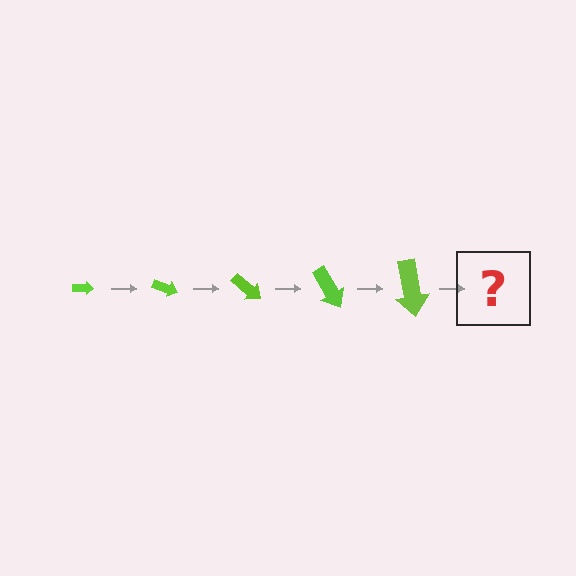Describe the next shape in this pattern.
It should be an arrow, larger than the previous one and rotated 100 degrees from the start.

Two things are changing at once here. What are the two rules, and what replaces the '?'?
The two rules are that the arrow grows larger each step and it rotates 20 degrees each step. The '?' should be an arrow, larger than the previous one and rotated 100 degrees from the start.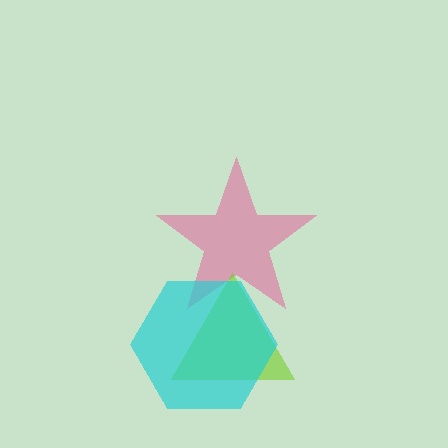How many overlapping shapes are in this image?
There are 3 overlapping shapes in the image.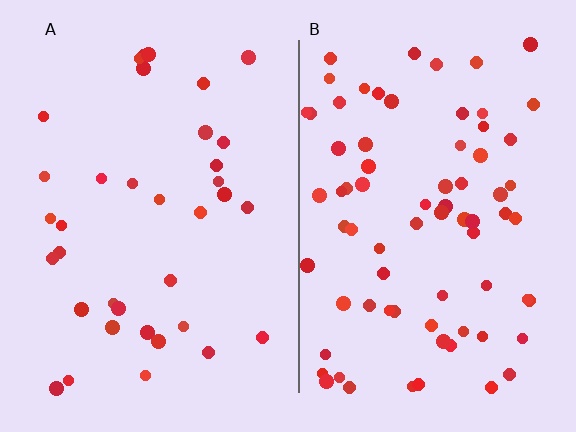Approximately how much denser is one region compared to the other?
Approximately 2.1× — region B over region A.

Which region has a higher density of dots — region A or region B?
B (the right).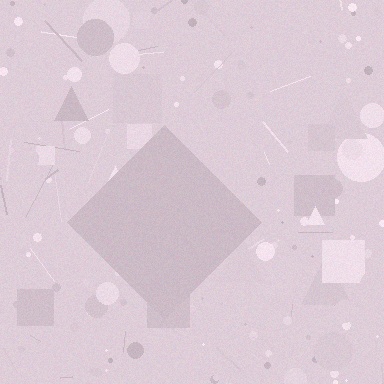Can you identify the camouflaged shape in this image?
The camouflaged shape is a diamond.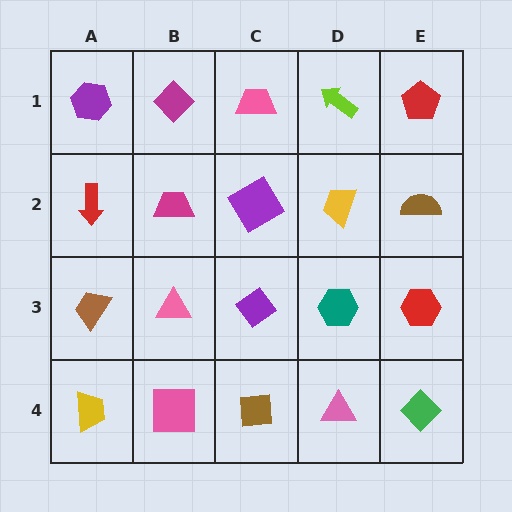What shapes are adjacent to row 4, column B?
A pink triangle (row 3, column B), a yellow trapezoid (row 4, column A), a brown square (row 4, column C).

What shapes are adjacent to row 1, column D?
A yellow trapezoid (row 2, column D), a pink trapezoid (row 1, column C), a red pentagon (row 1, column E).